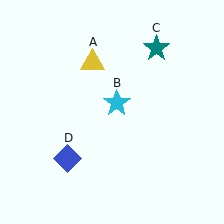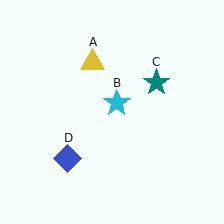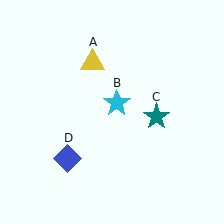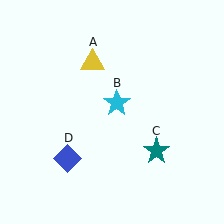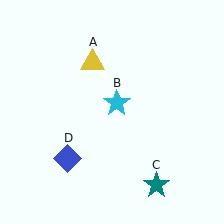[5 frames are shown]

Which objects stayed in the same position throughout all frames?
Yellow triangle (object A) and cyan star (object B) and blue diamond (object D) remained stationary.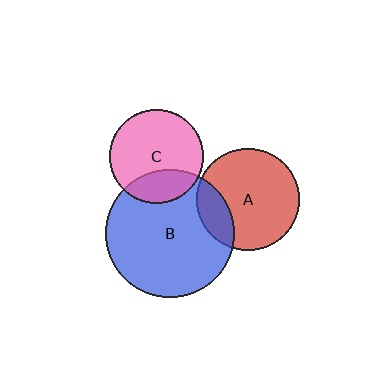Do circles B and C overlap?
Yes.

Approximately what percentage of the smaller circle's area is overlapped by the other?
Approximately 25%.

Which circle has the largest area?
Circle B (blue).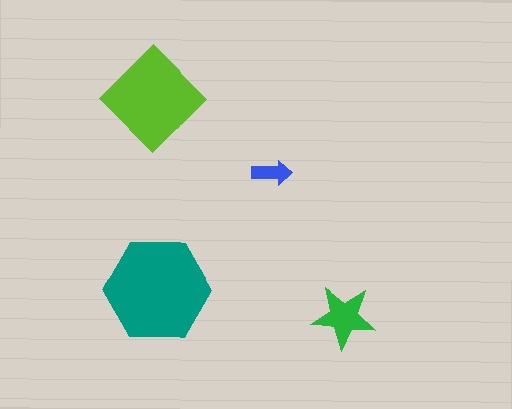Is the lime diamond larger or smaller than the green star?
Larger.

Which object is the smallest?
The blue arrow.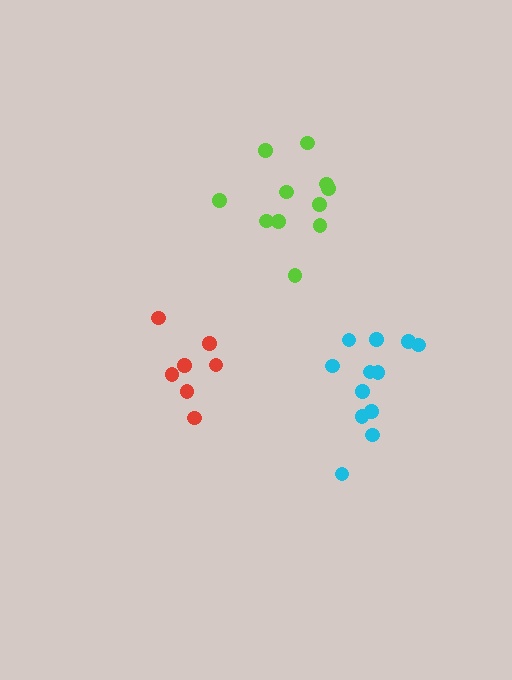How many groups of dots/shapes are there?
There are 3 groups.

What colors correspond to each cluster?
The clusters are colored: lime, cyan, red.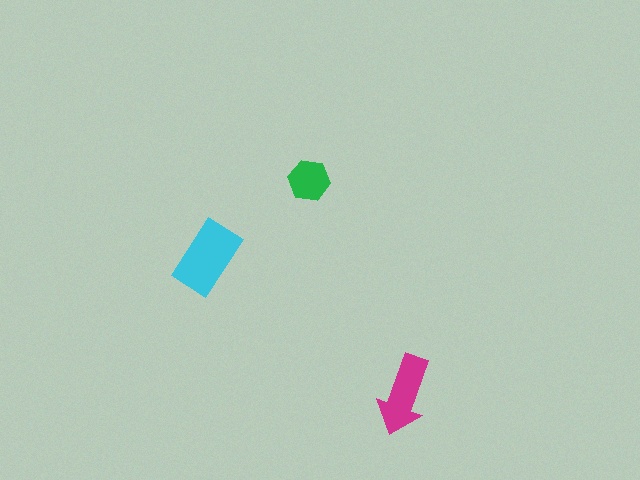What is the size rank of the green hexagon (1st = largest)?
3rd.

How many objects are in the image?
There are 3 objects in the image.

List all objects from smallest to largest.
The green hexagon, the magenta arrow, the cyan rectangle.